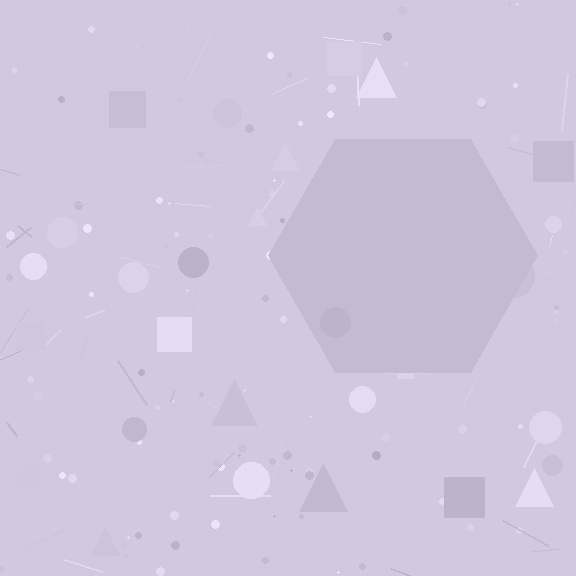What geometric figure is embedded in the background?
A hexagon is embedded in the background.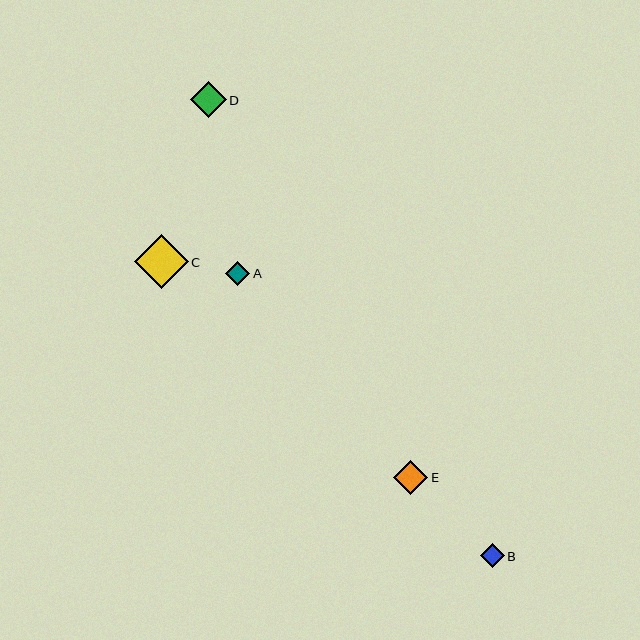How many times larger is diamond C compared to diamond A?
Diamond C is approximately 2.2 times the size of diamond A.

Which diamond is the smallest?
Diamond B is the smallest with a size of approximately 24 pixels.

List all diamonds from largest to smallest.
From largest to smallest: C, D, E, A, B.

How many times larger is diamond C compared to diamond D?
Diamond C is approximately 1.5 times the size of diamond D.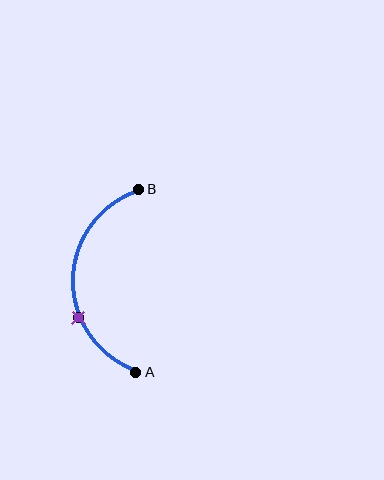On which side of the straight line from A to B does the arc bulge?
The arc bulges to the left of the straight line connecting A and B.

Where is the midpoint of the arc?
The arc midpoint is the point on the curve farthest from the straight line joining A and B. It sits to the left of that line.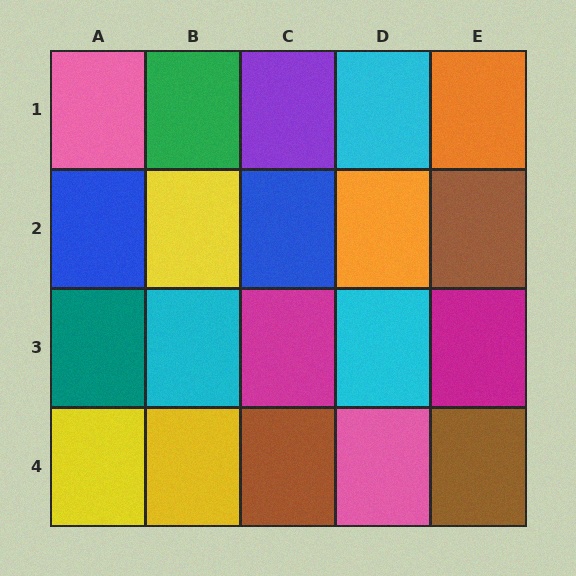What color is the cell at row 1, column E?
Orange.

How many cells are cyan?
3 cells are cyan.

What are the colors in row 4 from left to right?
Yellow, yellow, brown, pink, brown.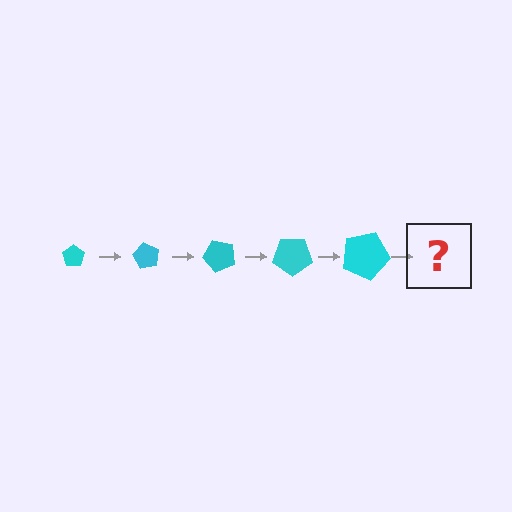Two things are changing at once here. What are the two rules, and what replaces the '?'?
The two rules are that the pentagon grows larger each step and it rotates 60 degrees each step. The '?' should be a pentagon, larger than the previous one and rotated 300 degrees from the start.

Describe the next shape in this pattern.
It should be a pentagon, larger than the previous one and rotated 300 degrees from the start.